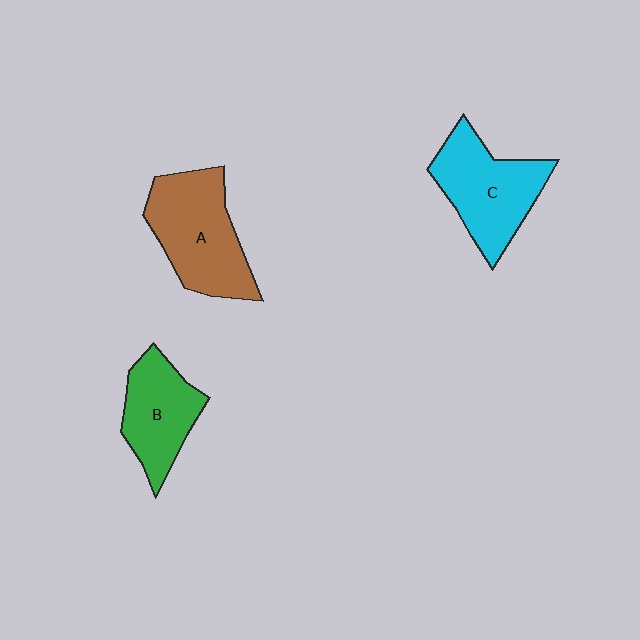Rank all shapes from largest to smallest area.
From largest to smallest: A (brown), C (cyan), B (green).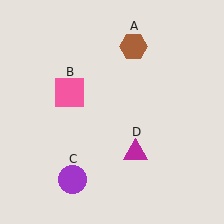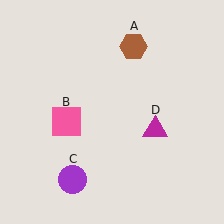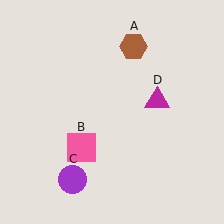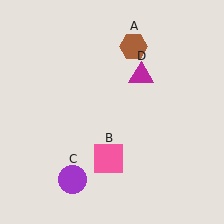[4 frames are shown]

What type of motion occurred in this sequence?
The pink square (object B), magenta triangle (object D) rotated counterclockwise around the center of the scene.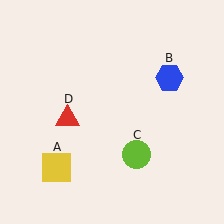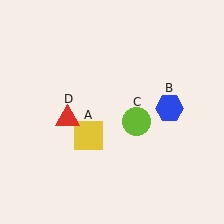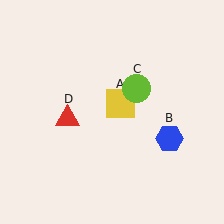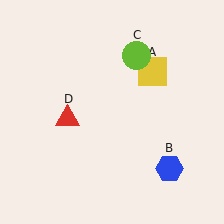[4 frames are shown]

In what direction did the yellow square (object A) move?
The yellow square (object A) moved up and to the right.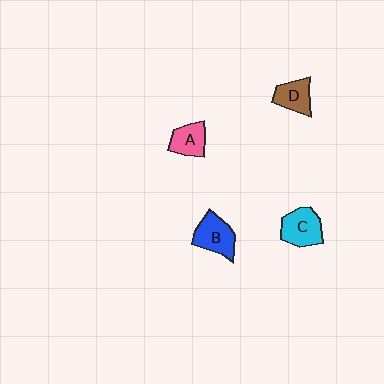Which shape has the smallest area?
Shape D (brown).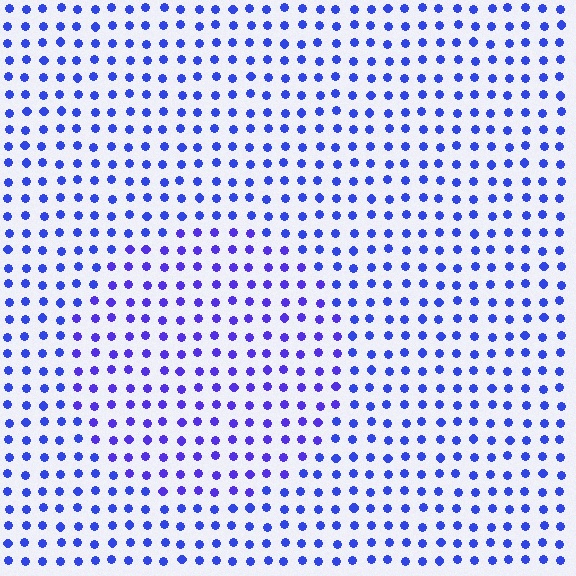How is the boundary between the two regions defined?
The boundary is defined purely by a slight shift in hue (about 19 degrees). Spacing, size, and orientation are identical on both sides.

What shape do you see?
I see a circle.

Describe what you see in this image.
The image is filled with small blue elements in a uniform arrangement. A circle-shaped region is visible where the elements are tinted to a slightly different hue, forming a subtle color boundary.